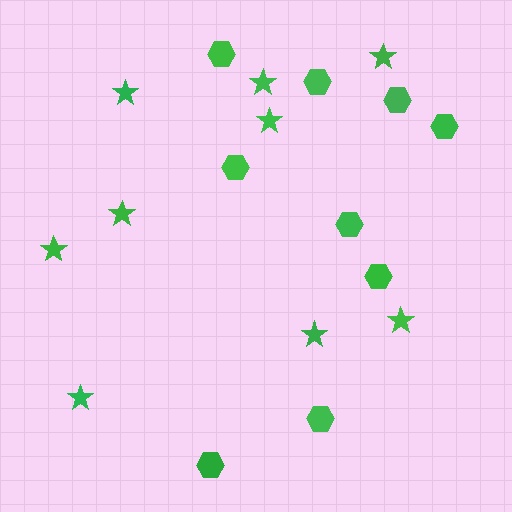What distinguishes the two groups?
There are 2 groups: one group of hexagons (9) and one group of stars (9).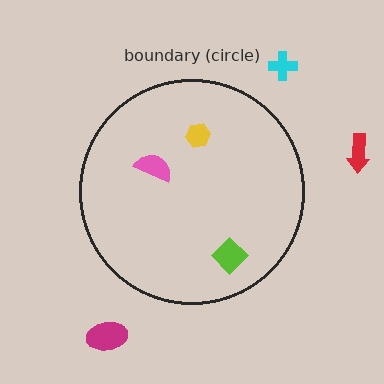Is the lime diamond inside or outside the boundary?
Inside.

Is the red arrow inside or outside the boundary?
Outside.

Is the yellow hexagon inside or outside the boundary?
Inside.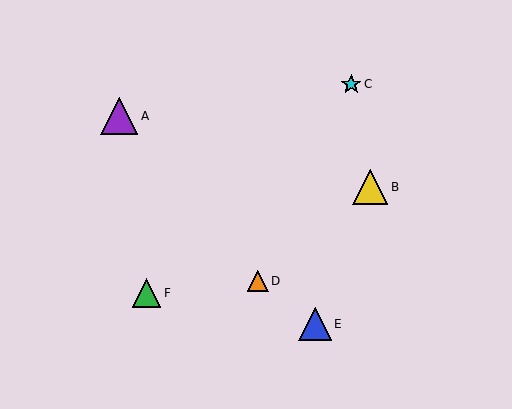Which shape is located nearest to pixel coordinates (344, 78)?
The cyan star (labeled C) at (351, 84) is nearest to that location.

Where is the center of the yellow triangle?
The center of the yellow triangle is at (370, 187).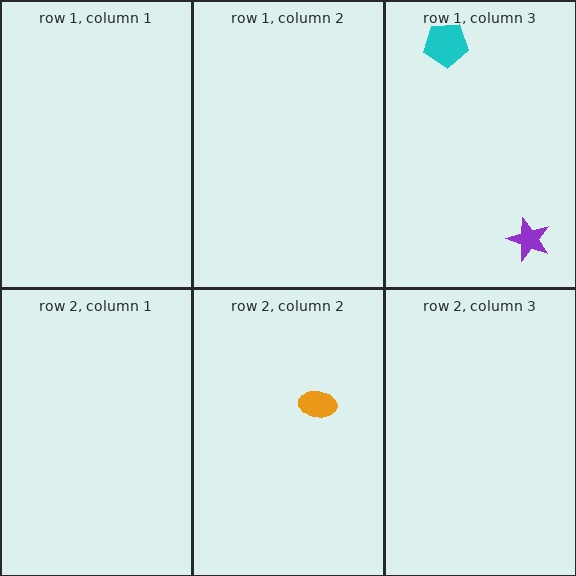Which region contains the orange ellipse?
The row 2, column 2 region.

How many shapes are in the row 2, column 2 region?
1.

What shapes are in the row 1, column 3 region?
The cyan pentagon, the purple star.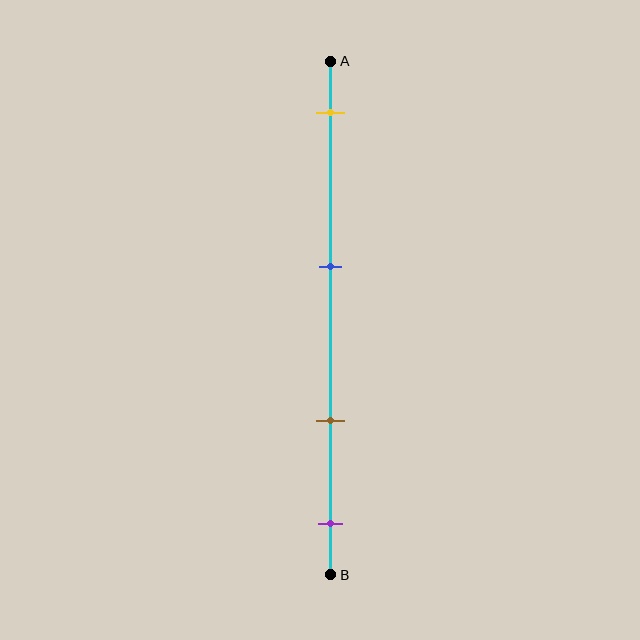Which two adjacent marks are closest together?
The brown and purple marks are the closest adjacent pair.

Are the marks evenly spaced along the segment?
No, the marks are not evenly spaced.